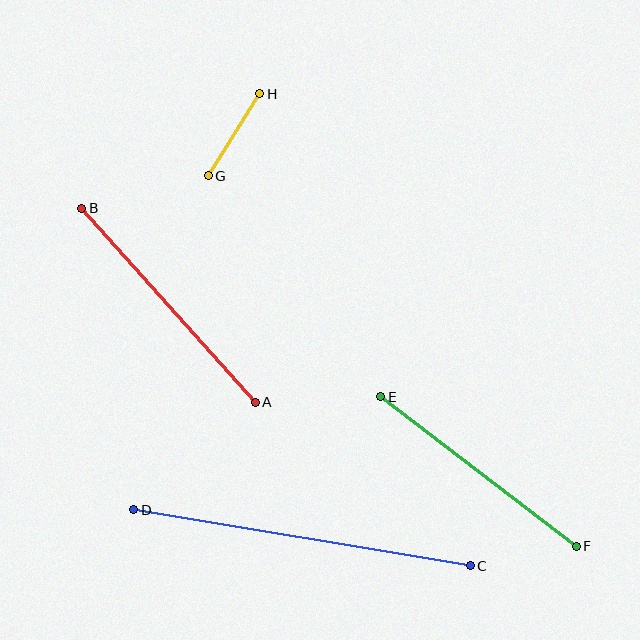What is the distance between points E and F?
The distance is approximately 246 pixels.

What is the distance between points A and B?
The distance is approximately 260 pixels.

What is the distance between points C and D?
The distance is approximately 341 pixels.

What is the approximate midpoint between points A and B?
The midpoint is at approximately (168, 305) pixels.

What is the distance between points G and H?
The distance is approximately 96 pixels.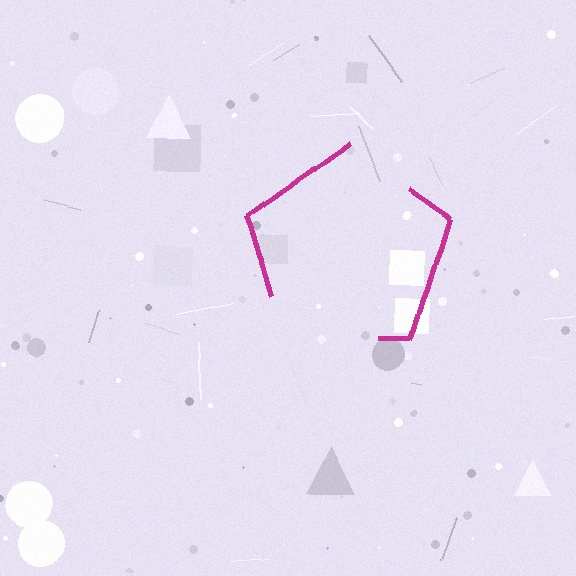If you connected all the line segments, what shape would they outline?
They would outline a pentagon.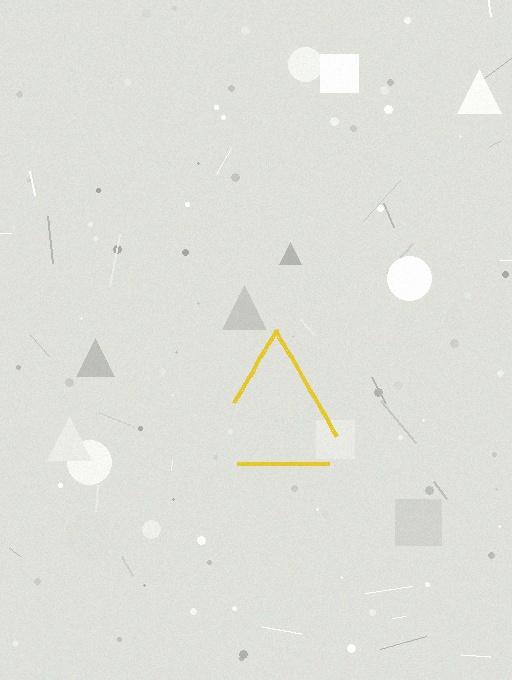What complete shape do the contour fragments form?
The contour fragments form a triangle.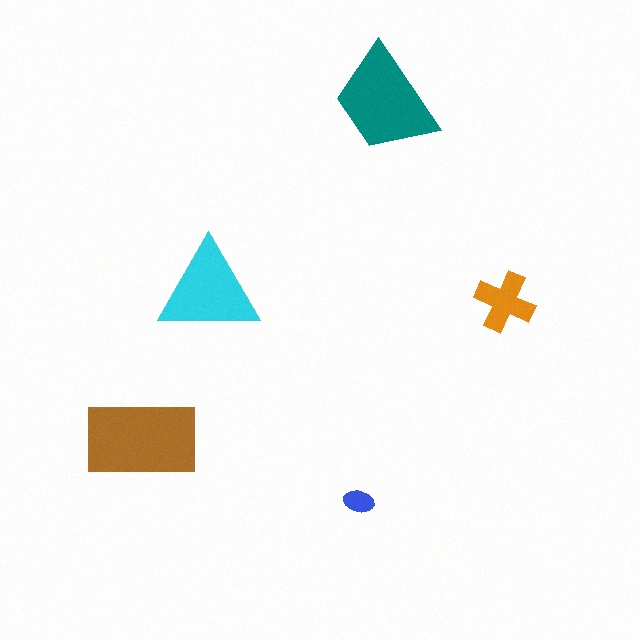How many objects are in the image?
There are 5 objects in the image.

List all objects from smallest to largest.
The blue ellipse, the orange cross, the cyan triangle, the teal trapezoid, the brown rectangle.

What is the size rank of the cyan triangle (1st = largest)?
3rd.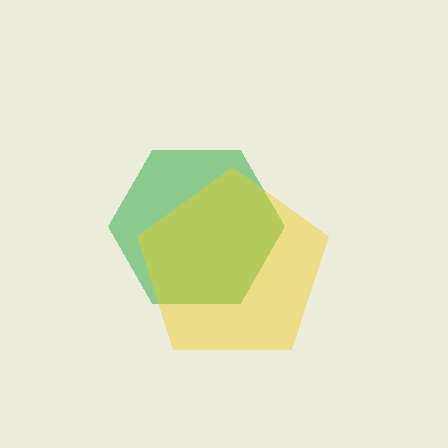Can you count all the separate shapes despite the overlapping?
Yes, there are 2 separate shapes.